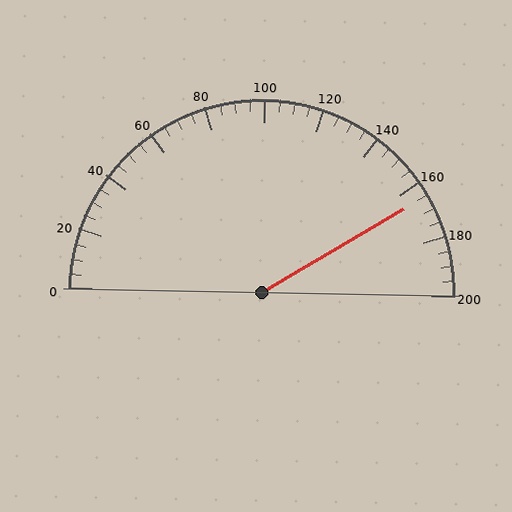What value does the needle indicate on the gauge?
The needle indicates approximately 165.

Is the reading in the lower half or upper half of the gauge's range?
The reading is in the upper half of the range (0 to 200).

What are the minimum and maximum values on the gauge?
The gauge ranges from 0 to 200.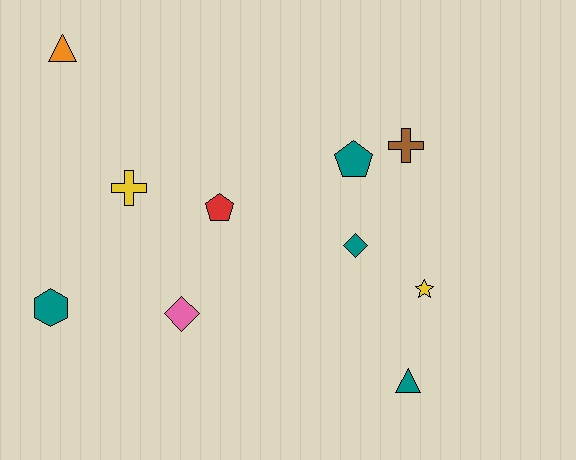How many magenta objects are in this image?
There are no magenta objects.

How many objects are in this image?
There are 10 objects.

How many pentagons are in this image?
There are 2 pentagons.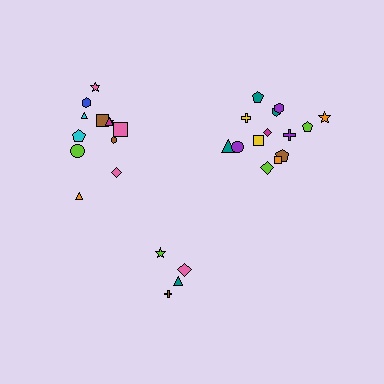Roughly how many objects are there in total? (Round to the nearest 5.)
Roughly 30 objects in total.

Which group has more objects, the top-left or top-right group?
The top-right group.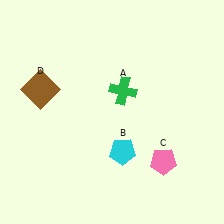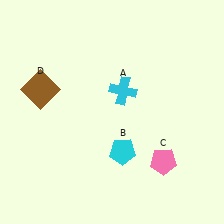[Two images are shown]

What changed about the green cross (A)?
In Image 1, A is green. In Image 2, it changed to cyan.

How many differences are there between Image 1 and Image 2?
There is 1 difference between the two images.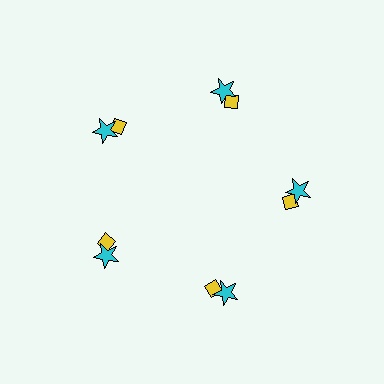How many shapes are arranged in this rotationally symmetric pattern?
There are 10 shapes, arranged in 5 groups of 2.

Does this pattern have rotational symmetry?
Yes, this pattern has 5-fold rotational symmetry. It looks the same after rotating 72 degrees around the center.